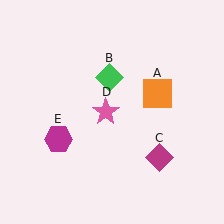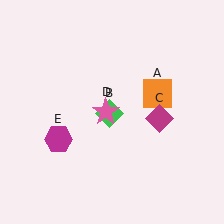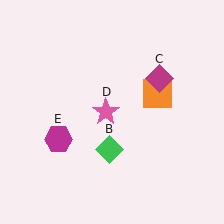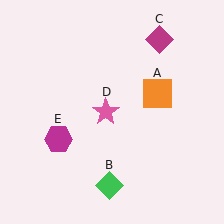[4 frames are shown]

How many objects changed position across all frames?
2 objects changed position: green diamond (object B), magenta diamond (object C).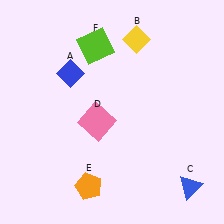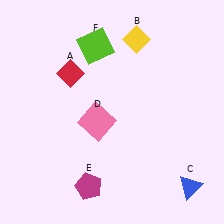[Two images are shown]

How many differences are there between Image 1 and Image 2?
There are 2 differences between the two images.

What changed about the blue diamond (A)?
In Image 1, A is blue. In Image 2, it changed to red.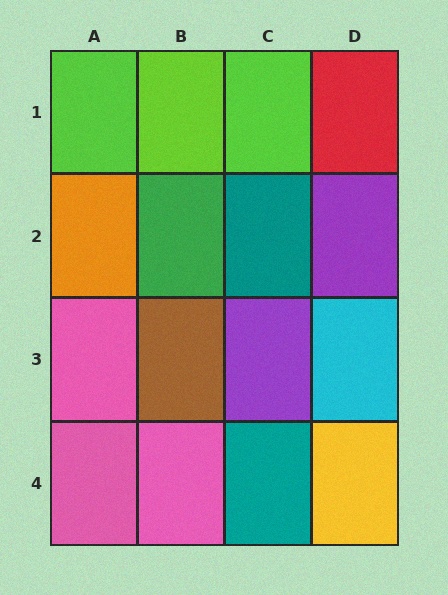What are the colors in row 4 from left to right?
Pink, pink, teal, yellow.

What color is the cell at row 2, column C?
Teal.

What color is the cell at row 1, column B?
Lime.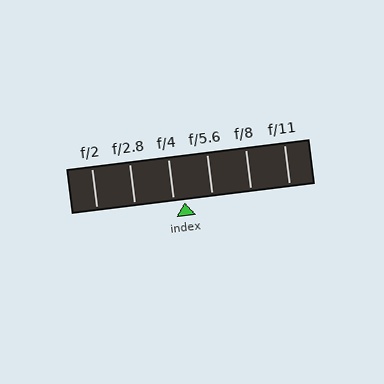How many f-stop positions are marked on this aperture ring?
There are 6 f-stop positions marked.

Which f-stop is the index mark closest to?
The index mark is closest to f/4.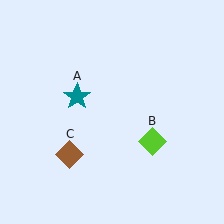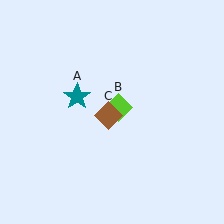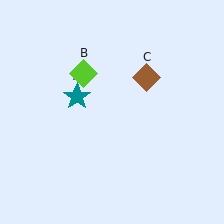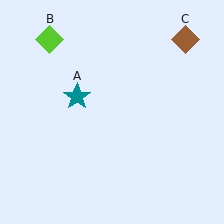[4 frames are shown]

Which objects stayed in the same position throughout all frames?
Teal star (object A) remained stationary.